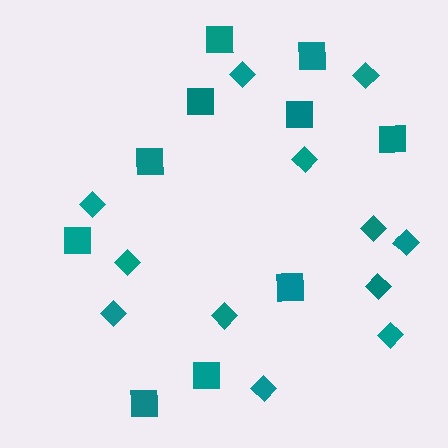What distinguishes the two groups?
There are 2 groups: one group of squares (10) and one group of diamonds (12).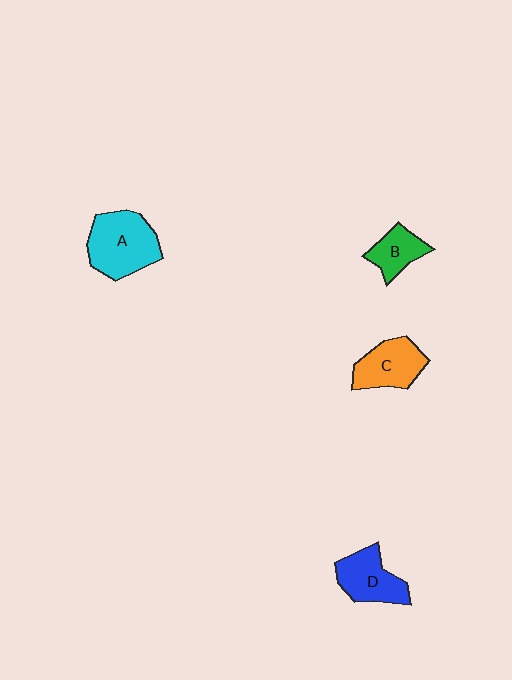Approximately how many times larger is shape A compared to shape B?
Approximately 1.9 times.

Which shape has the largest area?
Shape A (cyan).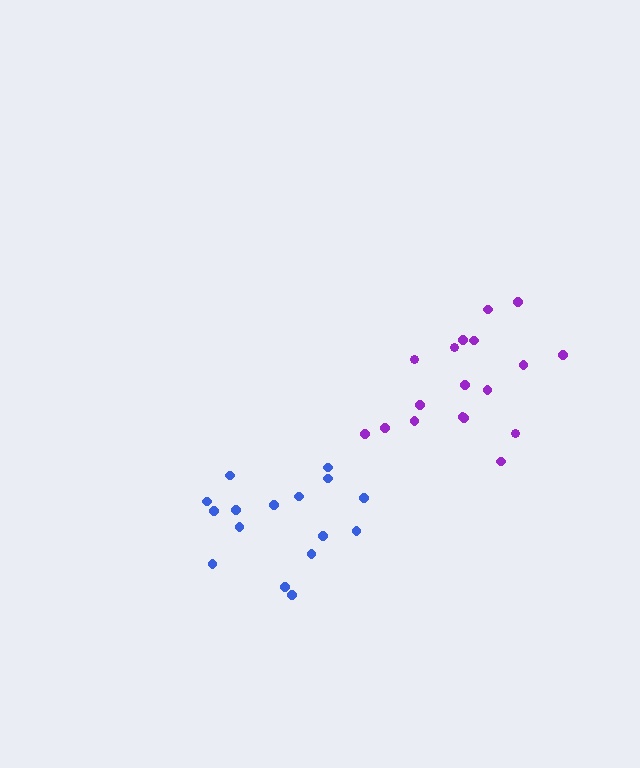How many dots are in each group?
Group 1: 16 dots, Group 2: 18 dots (34 total).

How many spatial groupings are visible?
There are 2 spatial groupings.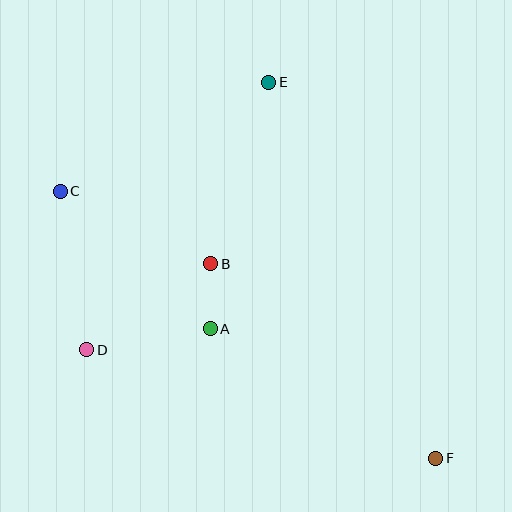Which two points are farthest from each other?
Points C and F are farthest from each other.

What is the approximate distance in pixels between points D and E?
The distance between D and E is approximately 324 pixels.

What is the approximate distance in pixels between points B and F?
The distance between B and F is approximately 297 pixels.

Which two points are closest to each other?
Points A and B are closest to each other.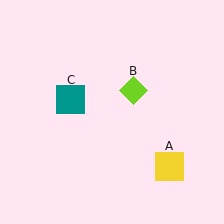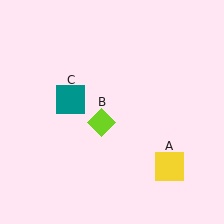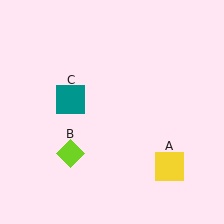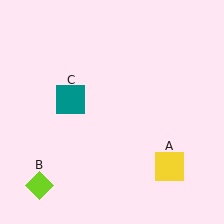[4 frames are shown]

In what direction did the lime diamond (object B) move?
The lime diamond (object B) moved down and to the left.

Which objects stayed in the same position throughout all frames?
Yellow square (object A) and teal square (object C) remained stationary.